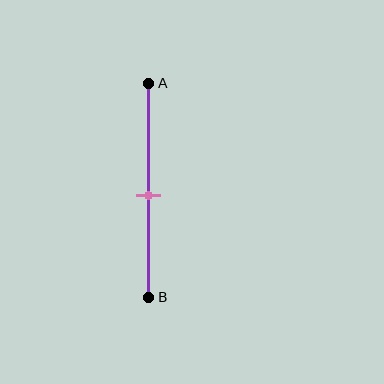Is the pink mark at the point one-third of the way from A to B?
No, the mark is at about 55% from A, not at the 33% one-third point.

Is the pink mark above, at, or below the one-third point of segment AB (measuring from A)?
The pink mark is below the one-third point of segment AB.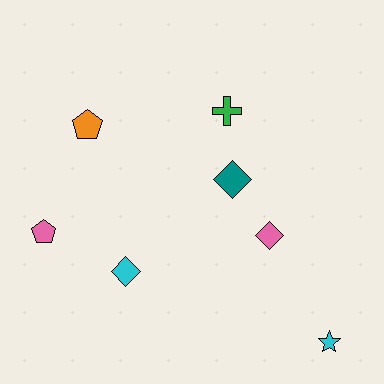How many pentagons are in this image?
There are 2 pentagons.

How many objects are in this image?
There are 7 objects.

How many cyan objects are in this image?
There are 2 cyan objects.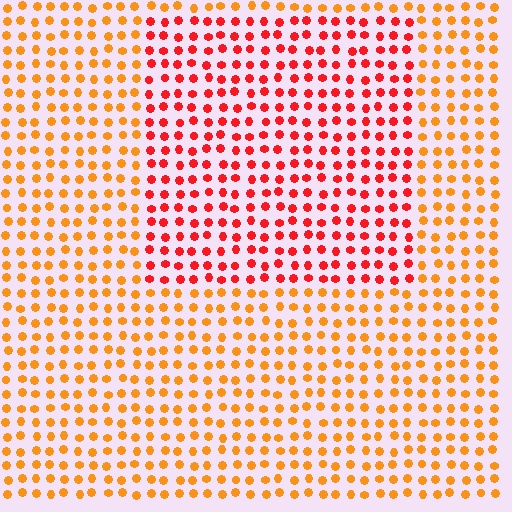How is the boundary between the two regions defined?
The boundary is defined purely by a slight shift in hue (about 36 degrees). Spacing, size, and orientation are identical on both sides.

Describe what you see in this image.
The image is filled with small orange elements in a uniform arrangement. A rectangle-shaped region is visible where the elements are tinted to a slightly different hue, forming a subtle color boundary.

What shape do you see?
I see a rectangle.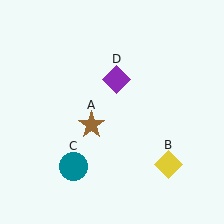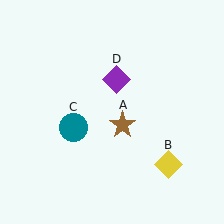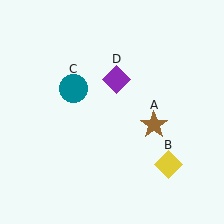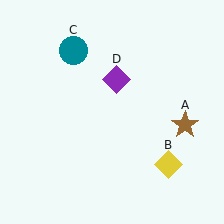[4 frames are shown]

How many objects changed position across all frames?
2 objects changed position: brown star (object A), teal circle (object C).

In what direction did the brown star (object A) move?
The brown star (object A) moved right.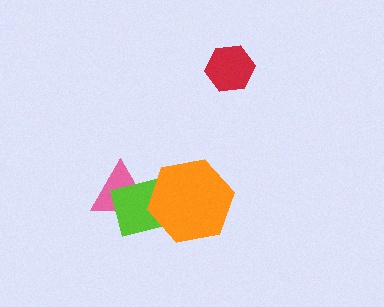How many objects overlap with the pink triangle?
2 objects overlap with the pink triangle.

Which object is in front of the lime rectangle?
The orange hexagon is in front of the lime rectangle.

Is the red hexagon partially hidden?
No, no other shape covers it.